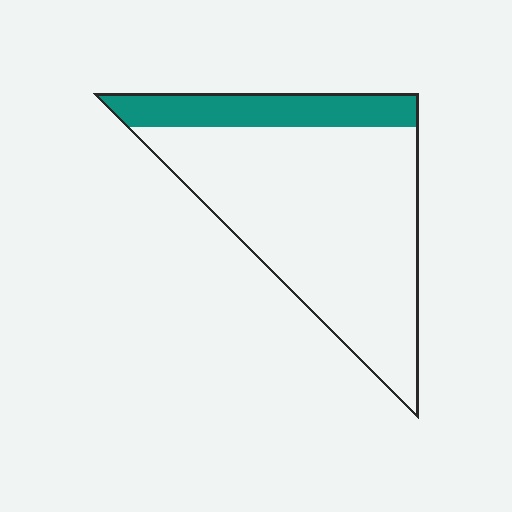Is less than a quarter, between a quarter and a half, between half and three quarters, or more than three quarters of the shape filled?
Less than a quarter.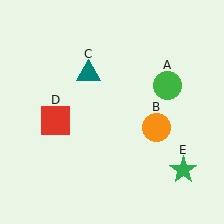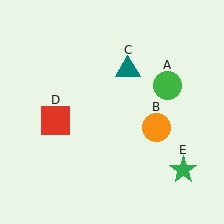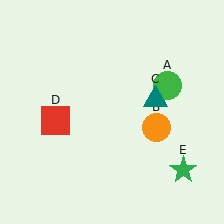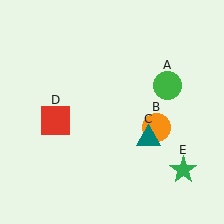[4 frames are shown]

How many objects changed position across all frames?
1 object changed position: teal triangle (object C).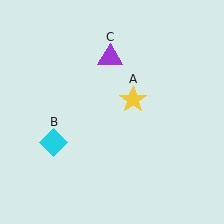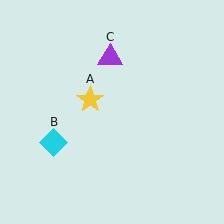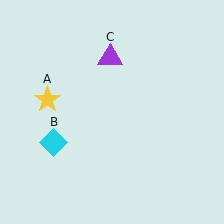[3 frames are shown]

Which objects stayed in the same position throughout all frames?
Cyan diamond (object B) and purple triangle (object C) remained stationary.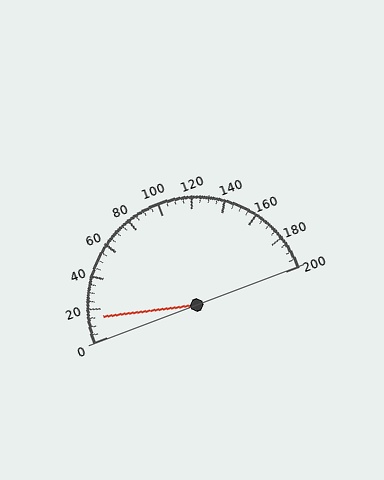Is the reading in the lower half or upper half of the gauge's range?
The reading is in the lower half of the range (0 to 200).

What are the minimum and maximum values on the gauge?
The gauge ranges from 0 to 200.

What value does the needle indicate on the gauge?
The needle indicates approximately 15.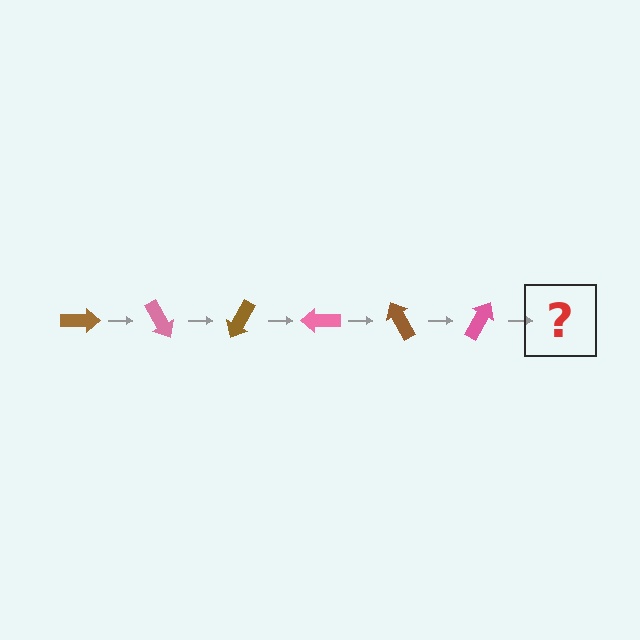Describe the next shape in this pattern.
It should be a brown arrow, rotated 360 degrees from the start.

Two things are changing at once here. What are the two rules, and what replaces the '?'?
The two rules are that it rotates 60 degrees each step and the color cycles through brown and pink. The '?' should be a brown arrow, rotated 360 degrees from the start.